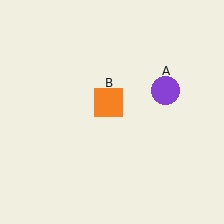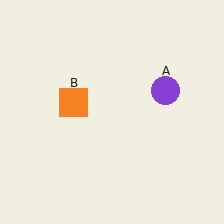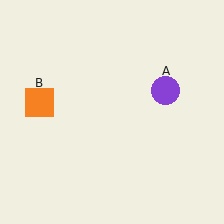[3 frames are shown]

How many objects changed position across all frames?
1 object changed position: orange square (object B).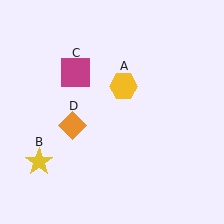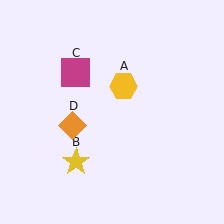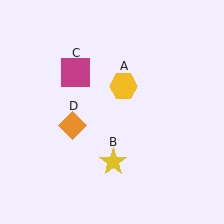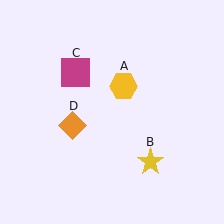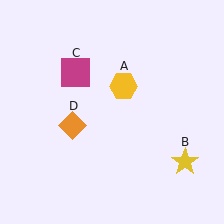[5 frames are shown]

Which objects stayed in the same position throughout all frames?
Yellow hexagon (object A) and magenta square (object C) and orange diamond (object D) remained stationary.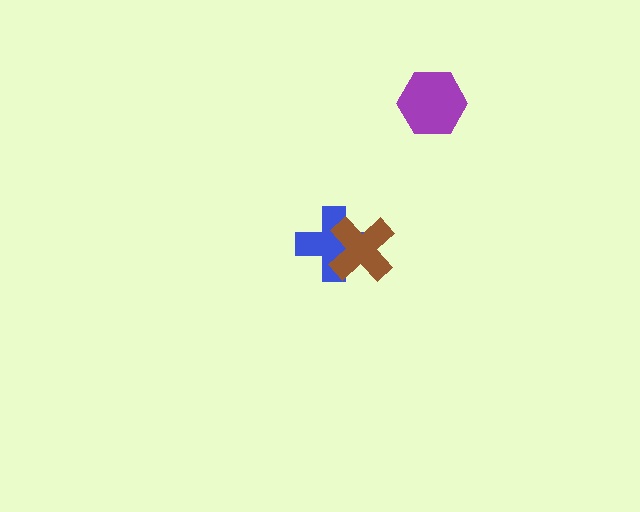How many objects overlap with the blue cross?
1 object overlaps with the blue cross.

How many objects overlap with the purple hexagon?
0 objects overlap with the purple hexagon.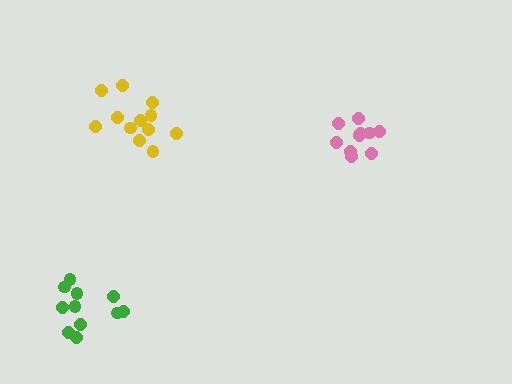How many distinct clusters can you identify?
There are 3 distinct clusters.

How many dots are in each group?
Group 1: 10 dots, Group 2: 12 dots, Group 3: 11 dots (33 total).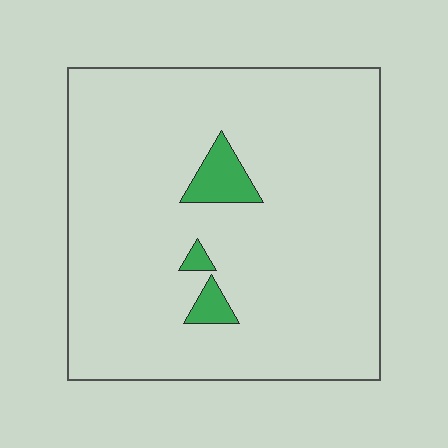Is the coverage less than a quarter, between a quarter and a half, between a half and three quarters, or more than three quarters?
Less than a quarter.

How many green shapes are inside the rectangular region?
3.